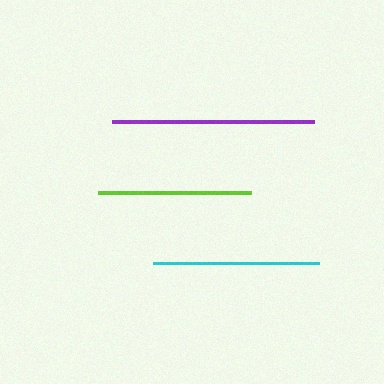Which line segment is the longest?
The purple line is the longest at approximately 202 pixels.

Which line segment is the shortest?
The lime line is the shortest at approximately 153 pixels.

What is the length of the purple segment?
The purple segment is approximately 202 pixels long.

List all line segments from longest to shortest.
From longest to shortest: purple, cyan, lime.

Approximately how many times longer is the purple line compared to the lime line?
The purple line is approximately 1.3 times the length of the lime line.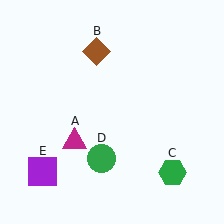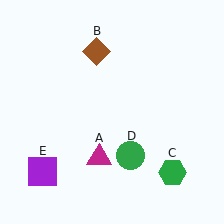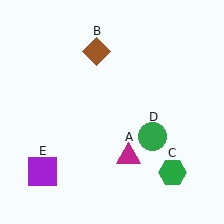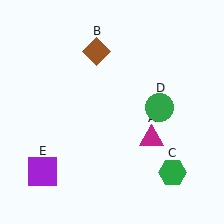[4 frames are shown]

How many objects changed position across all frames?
2 objects changed position: magenta triangle (object A), green circle (object D).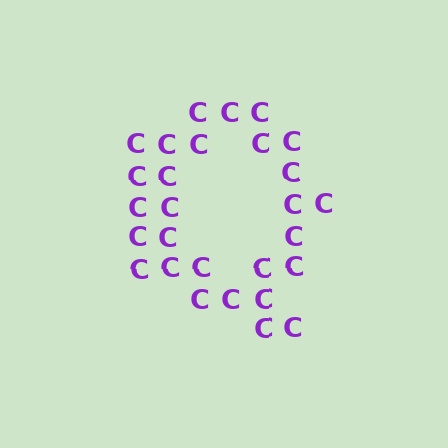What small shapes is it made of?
It is made of small letter C's.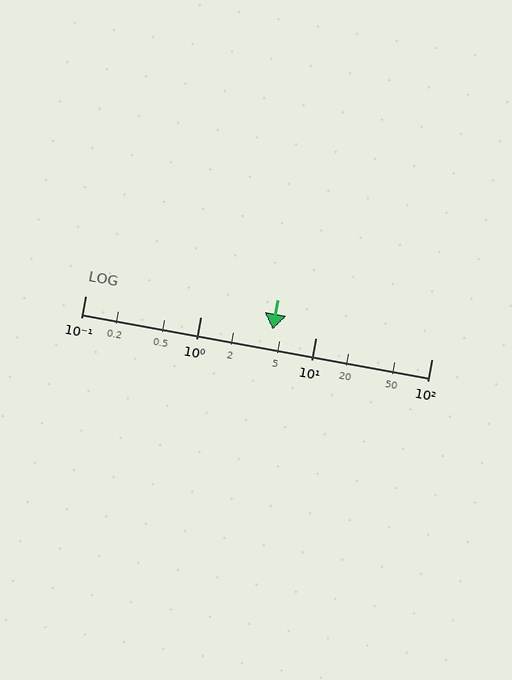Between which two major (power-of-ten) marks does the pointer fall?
The pointer is between 1 and 10.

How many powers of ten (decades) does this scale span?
The scale spans 3 decades, from 0.1 to 100.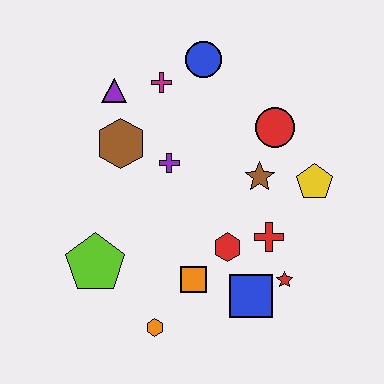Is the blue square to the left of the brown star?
Yes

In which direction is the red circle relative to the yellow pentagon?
The red circle is above the yellow pentagon.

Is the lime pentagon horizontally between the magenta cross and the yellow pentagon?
No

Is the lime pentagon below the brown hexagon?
Yes